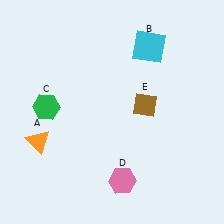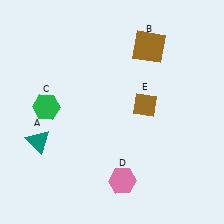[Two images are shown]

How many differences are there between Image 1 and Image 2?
There are 2 differences between the two images.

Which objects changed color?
A changed from orange to teal. B changed from cyan to brown.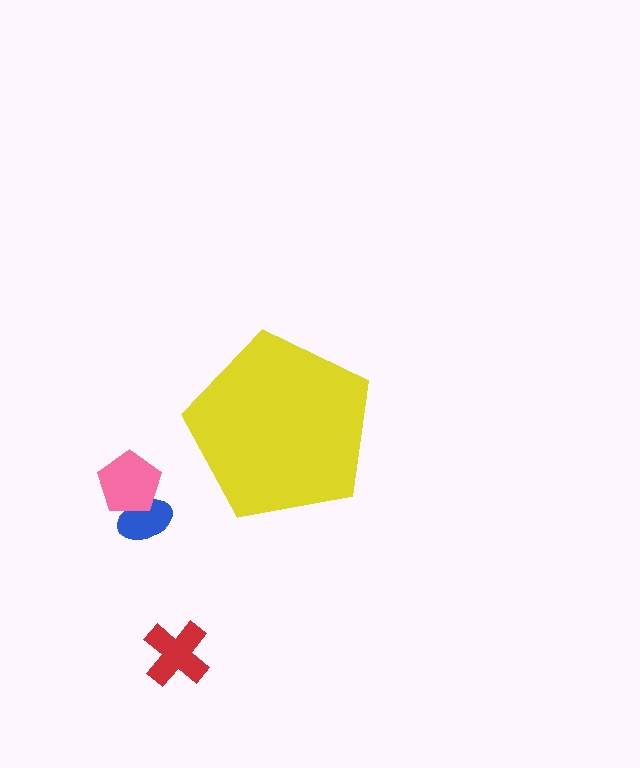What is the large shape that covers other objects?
A yellow pentagon.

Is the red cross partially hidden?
No, the red cross is fully visible.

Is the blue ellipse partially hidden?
No, the blue ellipse is fully visible.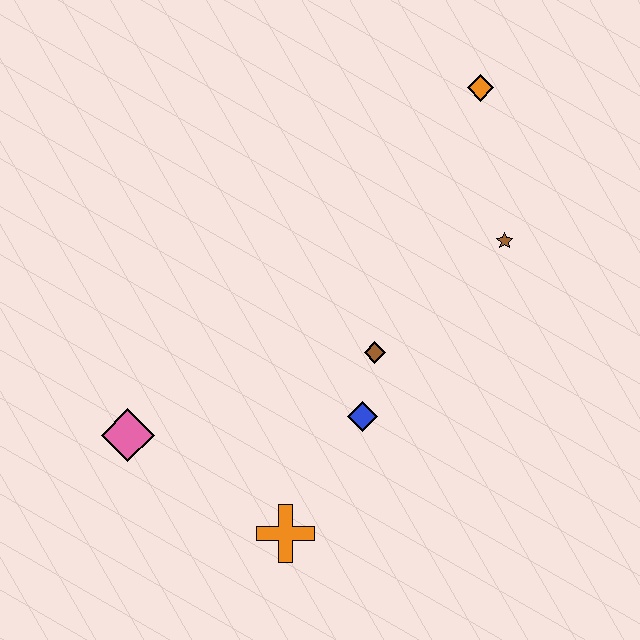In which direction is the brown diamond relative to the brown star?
The brown diamond is to the left of the brown star.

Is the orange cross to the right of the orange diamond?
No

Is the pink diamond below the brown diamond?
Yes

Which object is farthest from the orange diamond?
The pink diamond is farthest from the orange diamond.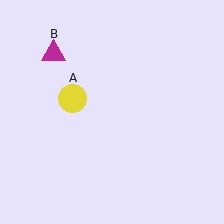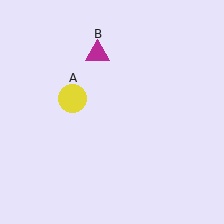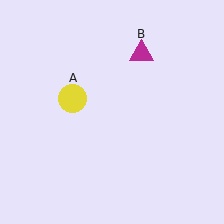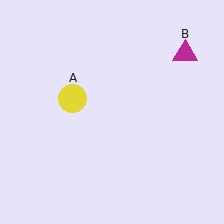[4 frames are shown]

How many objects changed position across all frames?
1 object changed position: magenta triangle (object B).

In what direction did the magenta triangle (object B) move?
The magenta triangle (object B) moved right.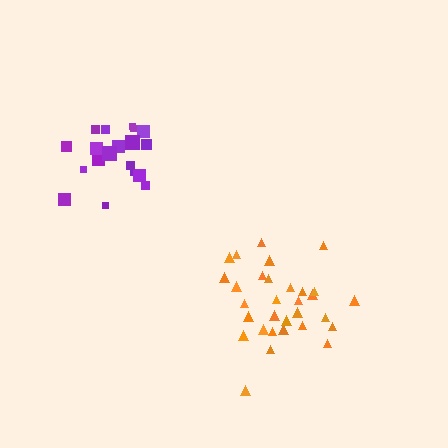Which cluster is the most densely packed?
Purple.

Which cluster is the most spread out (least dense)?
Orange.